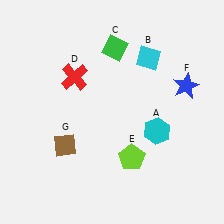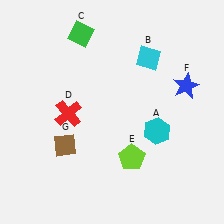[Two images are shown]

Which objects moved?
The objects that moved are: the green diamond (C), the red cross (D).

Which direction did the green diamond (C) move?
The green diamond (C) moved left.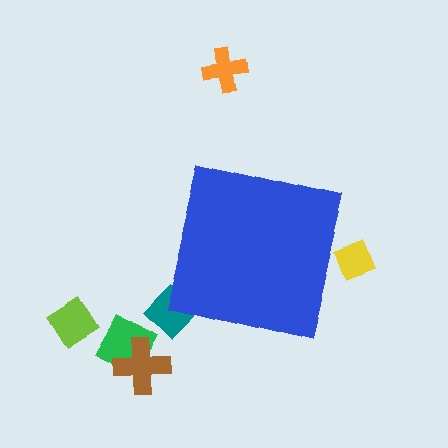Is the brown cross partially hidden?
No, the brown cross is fully visible.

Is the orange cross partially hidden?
No, the orange cross is fully visible.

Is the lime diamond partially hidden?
No, the lime diamond is fully visible.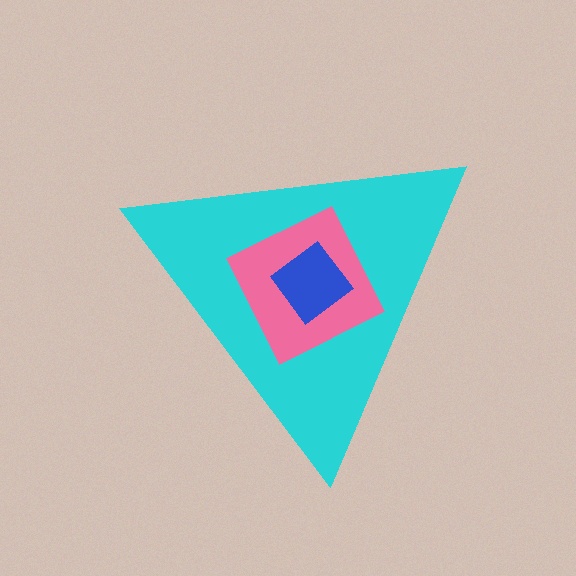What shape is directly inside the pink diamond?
The blue diamond.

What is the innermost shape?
The blue diamond.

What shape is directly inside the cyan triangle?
The pink diamond.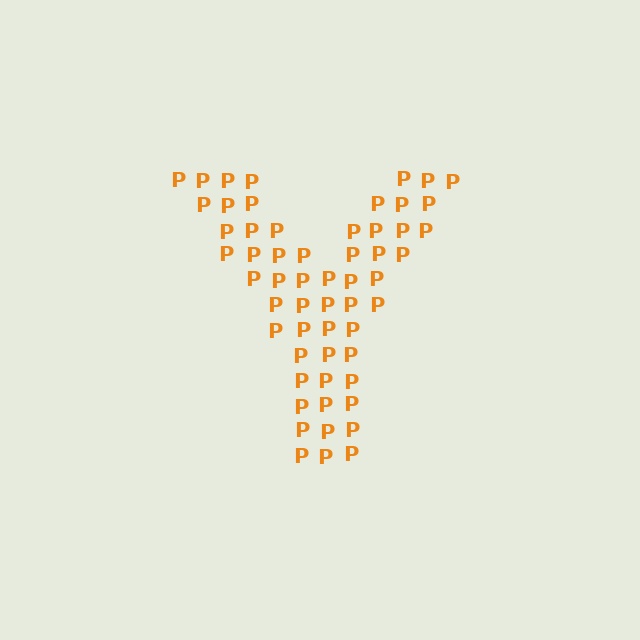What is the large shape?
The large shape is the letter Y.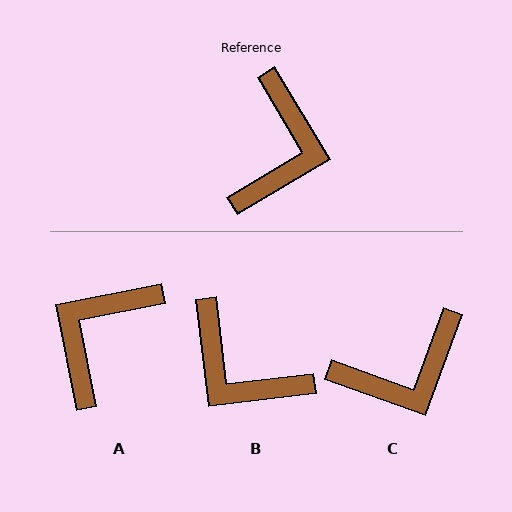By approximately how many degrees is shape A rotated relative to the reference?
Approximately 160 degrees counter-clockwise.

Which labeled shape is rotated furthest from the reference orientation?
A, about 160 degrees away.